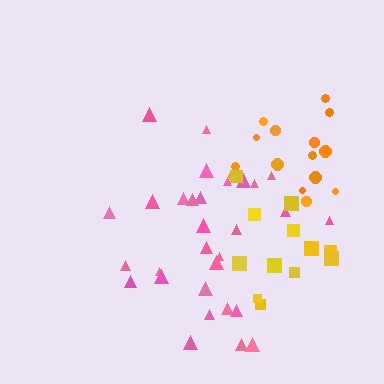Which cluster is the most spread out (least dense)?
Pink.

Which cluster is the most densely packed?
Orange.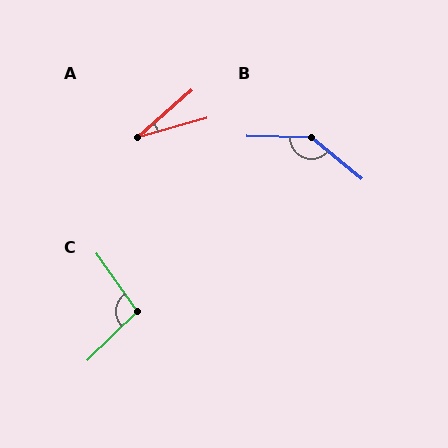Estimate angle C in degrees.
Approximately 99 degrees.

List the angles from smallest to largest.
A (25°), C (99°), B (142°).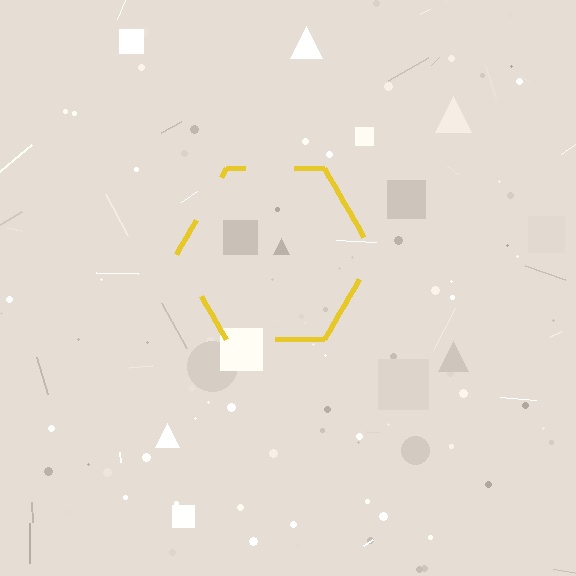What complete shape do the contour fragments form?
The contour fragments form a hexagon.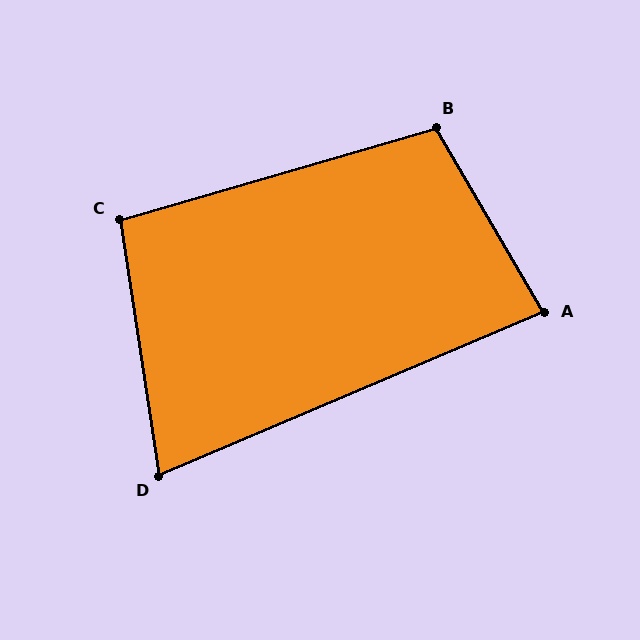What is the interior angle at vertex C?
Approximately 97 degrees (obtuse).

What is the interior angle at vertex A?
Approximately 83 degrees (acute).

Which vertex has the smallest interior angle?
D, at approximately 76 degrees.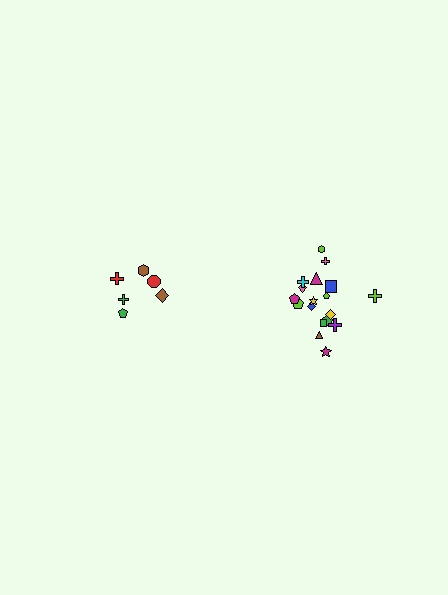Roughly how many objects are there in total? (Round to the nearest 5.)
Roughly 25 objects in total.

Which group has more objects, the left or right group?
The right group.